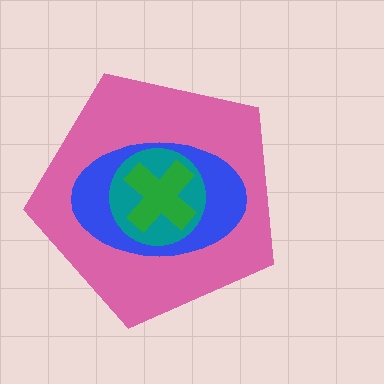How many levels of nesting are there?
4.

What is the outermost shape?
The pink pentagon.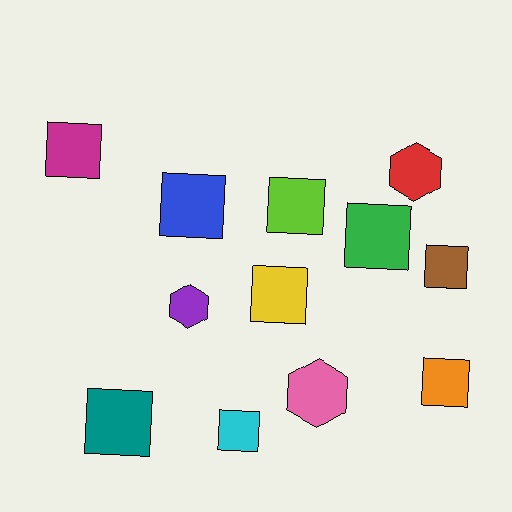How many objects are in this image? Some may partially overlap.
There are 12 objects.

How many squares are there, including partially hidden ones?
There are 9 squares.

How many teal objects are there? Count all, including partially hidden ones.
There is 1 teal object.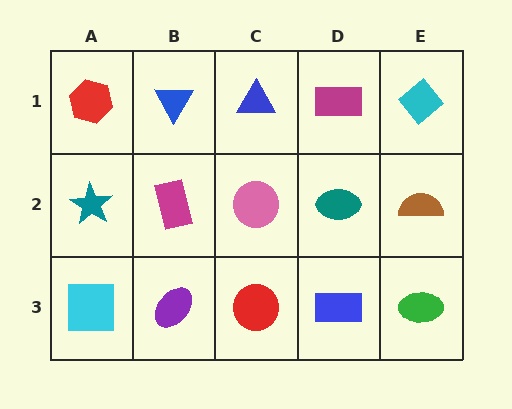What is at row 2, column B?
A magenta rectangle.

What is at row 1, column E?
A cyan diamond.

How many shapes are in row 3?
5 shapes.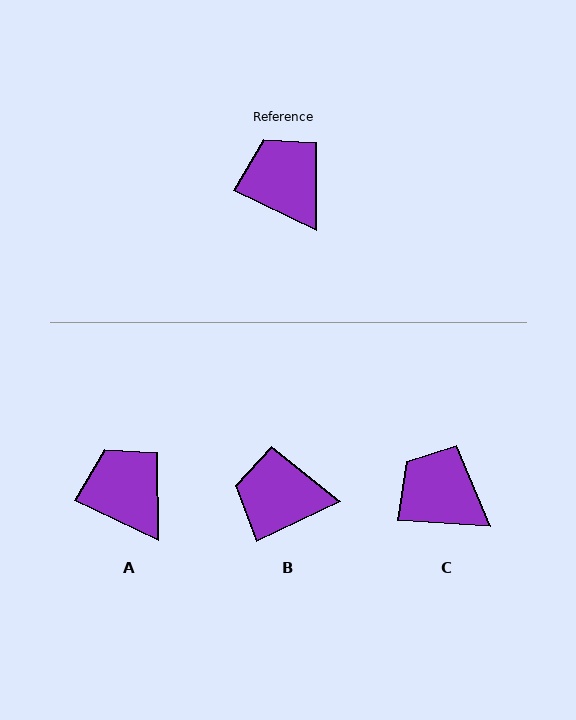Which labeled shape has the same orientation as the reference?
A.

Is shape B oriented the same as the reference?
No, it is off by about 51 degrees.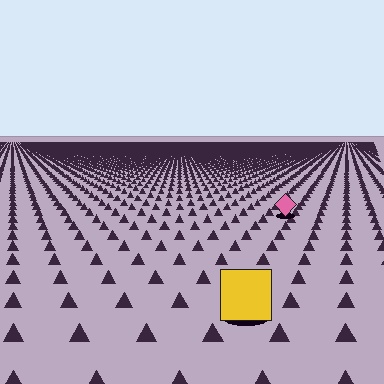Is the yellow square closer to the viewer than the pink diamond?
Yes. The yellow square is closer — you can tell from the texture gradient: the ground texture is coarser near it.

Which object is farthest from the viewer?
The pink diamond is farthest from the viewer. It appears smaller and the ground texture around it is denser.